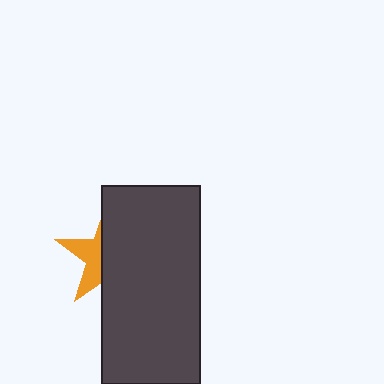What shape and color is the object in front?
The object in front is a dark gray rectangle.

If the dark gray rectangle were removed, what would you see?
You would see the complete orange star.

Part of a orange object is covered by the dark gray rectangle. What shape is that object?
It is a star.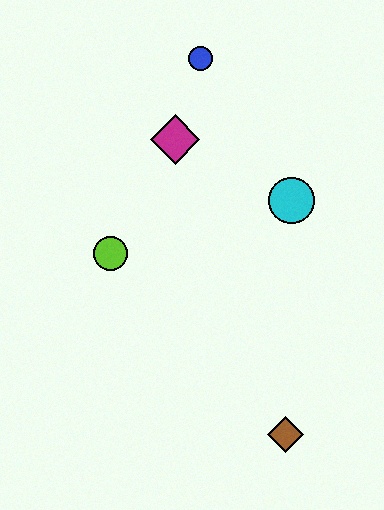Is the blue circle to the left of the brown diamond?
Yes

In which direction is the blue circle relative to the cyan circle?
The blue circle is above the cyan circle.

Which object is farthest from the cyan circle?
The brown diamond is farthest from the cyan circle.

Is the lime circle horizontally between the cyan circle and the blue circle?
No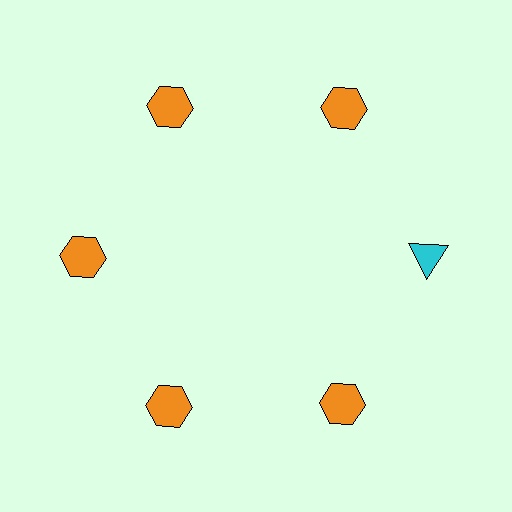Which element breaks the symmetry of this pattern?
The cyan triangle at roughly the 3 o'clock position breaks the symmetry. All other shapes are orange hexagons.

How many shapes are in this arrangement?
There are 6 shapes arranged in a ring pattern.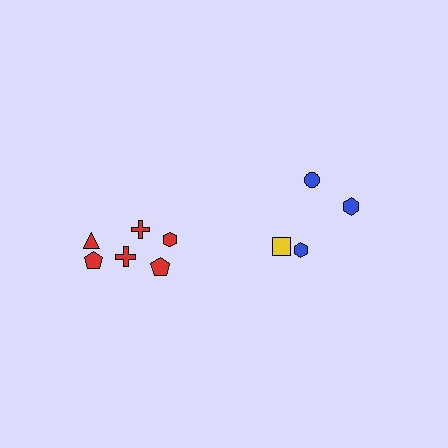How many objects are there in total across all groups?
There are 10 objects.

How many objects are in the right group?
There are 4 objects.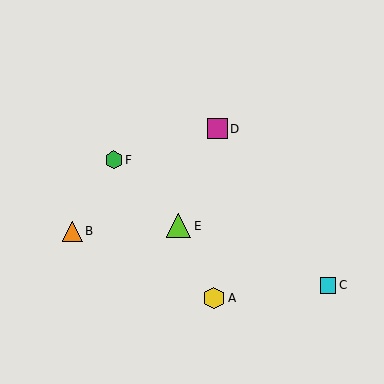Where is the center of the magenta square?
The center of the magenta square is at (217, 129).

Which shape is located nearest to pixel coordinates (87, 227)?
The orange triangle (labeled B) at (72, 231) is nearest to that location.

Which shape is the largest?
The lime triangle (labeled E) is the largest.